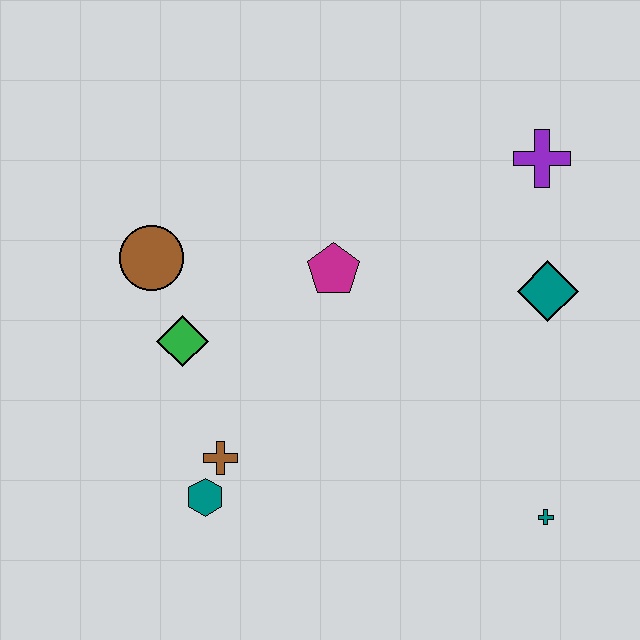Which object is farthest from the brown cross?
The purple cross is farthest from the brown cross.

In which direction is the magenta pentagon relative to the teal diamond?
The magenta pentagon is to the left of the teal diamond.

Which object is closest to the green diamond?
The brown circle is closest to the green diamond.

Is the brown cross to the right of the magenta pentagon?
No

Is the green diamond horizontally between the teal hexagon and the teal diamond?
No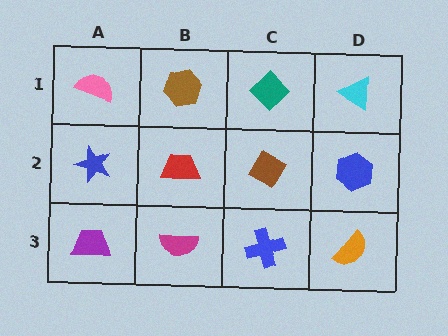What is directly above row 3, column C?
A brown diamond.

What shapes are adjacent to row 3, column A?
A blue star (row 2, column A), a magenta semicircle (row 3, column B).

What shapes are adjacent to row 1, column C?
A brown diamond (row 2, column C), a brown hexagon (row 1, column B), a cyan triangle (row 1, column D).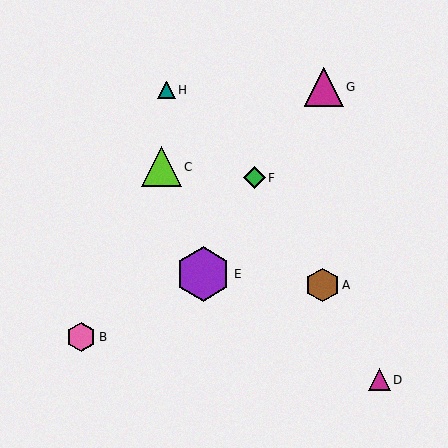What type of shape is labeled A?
Shape A is a brown hexagon.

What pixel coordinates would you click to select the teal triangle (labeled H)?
Click at (166, 90) to select the teal triangle H.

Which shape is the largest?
The purple hexagon (labeled E) is the largest.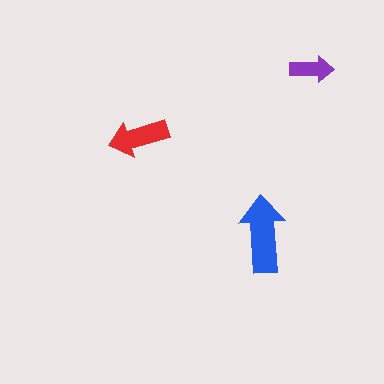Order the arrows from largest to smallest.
the blue one, the red one, the purple one.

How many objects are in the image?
There are 3 objects in the image.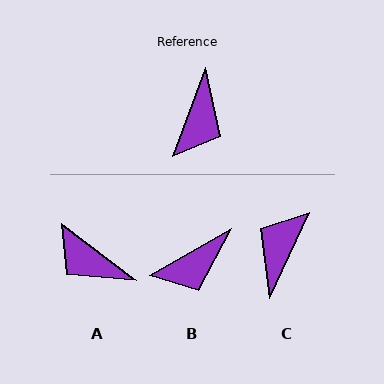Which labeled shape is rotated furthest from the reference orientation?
C, about 176 degrees away.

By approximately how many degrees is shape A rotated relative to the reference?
Approximately 107 degrees clockwise.